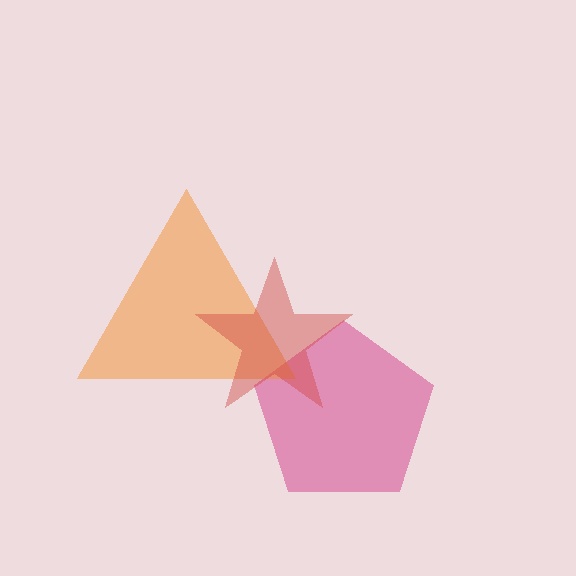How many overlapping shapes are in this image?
There are 3 overlapping shapes in the image.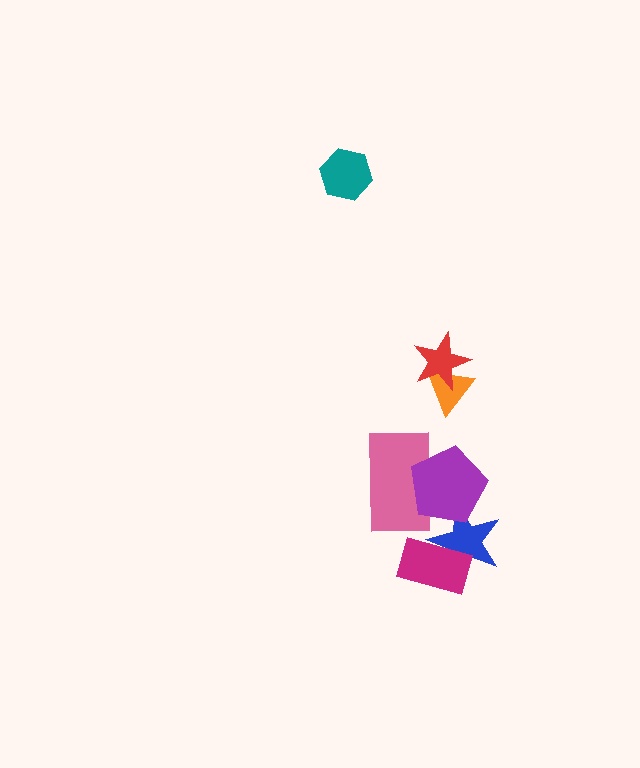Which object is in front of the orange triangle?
The red star is in front of the orange triangle.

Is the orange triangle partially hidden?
Yes, it is partially covered by another shape.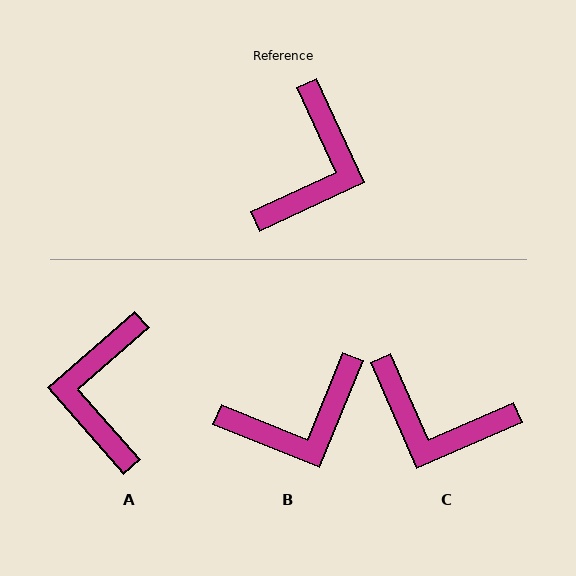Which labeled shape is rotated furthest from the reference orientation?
A, about 164 degrees away.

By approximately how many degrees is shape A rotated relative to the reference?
Approximately 164 degrees clockwise.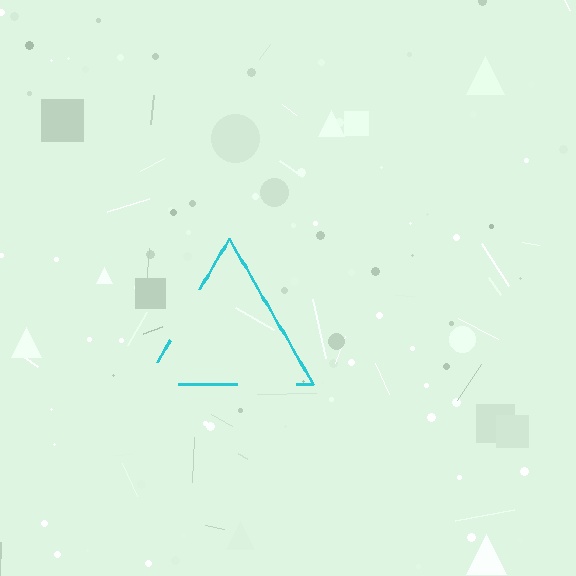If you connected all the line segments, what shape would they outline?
They would outline a triangle.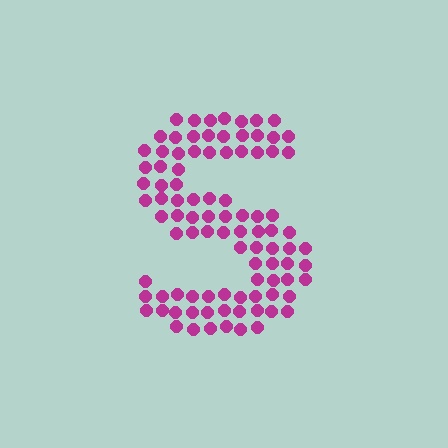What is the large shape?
The large shape is the letter S.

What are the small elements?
The small elements are circles.